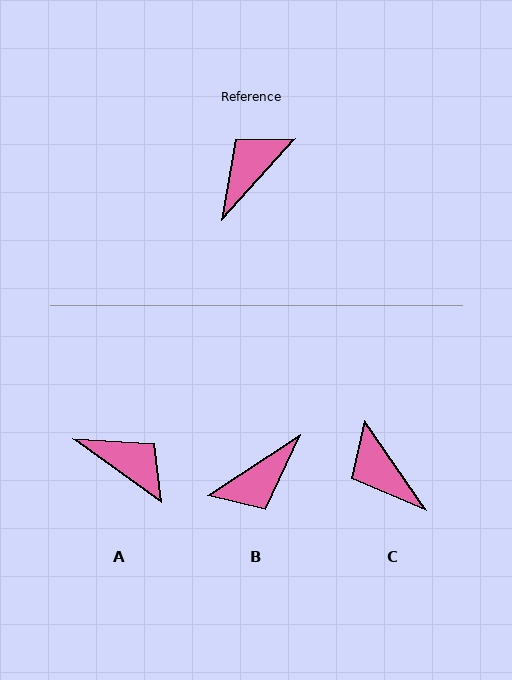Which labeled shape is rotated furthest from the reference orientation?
B, about 165 degrees away.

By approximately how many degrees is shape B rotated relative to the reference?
Approximately 165 degrees counter-clockwise.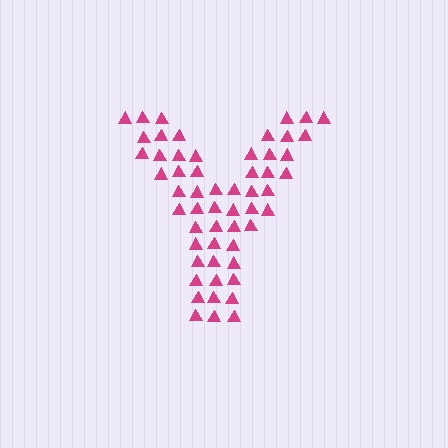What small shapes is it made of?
It is made of small triangles.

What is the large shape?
The large shape is the letter Y.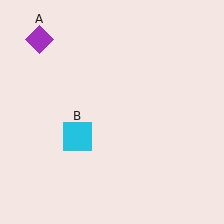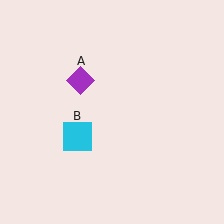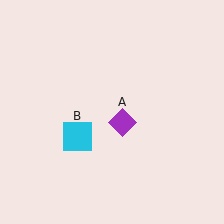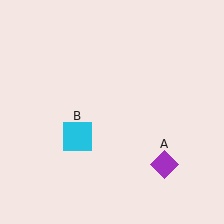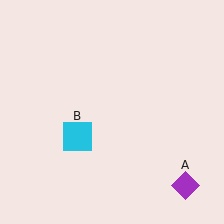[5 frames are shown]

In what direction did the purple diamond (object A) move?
The purple diamond (object A) moved down and to the right.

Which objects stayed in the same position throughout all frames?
Cyan square (object B) remained stationary.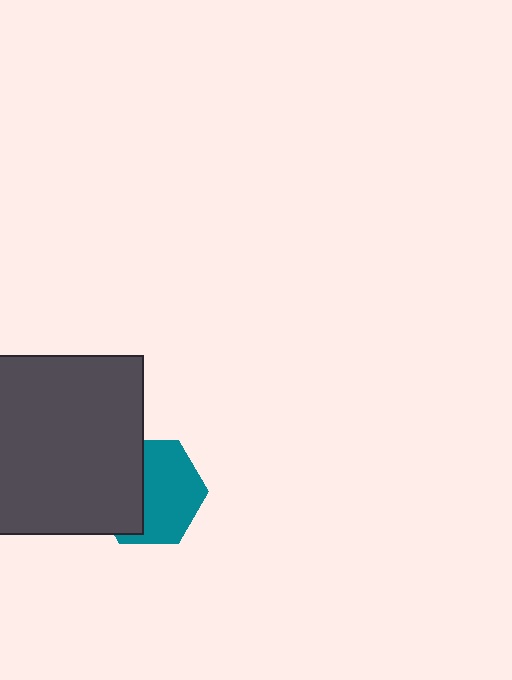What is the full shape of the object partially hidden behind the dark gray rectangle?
The partially hidden object is a teal hexagon.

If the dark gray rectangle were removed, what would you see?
You would see the complete teal hexagon.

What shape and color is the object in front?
The object in front is a dark gray rectangle.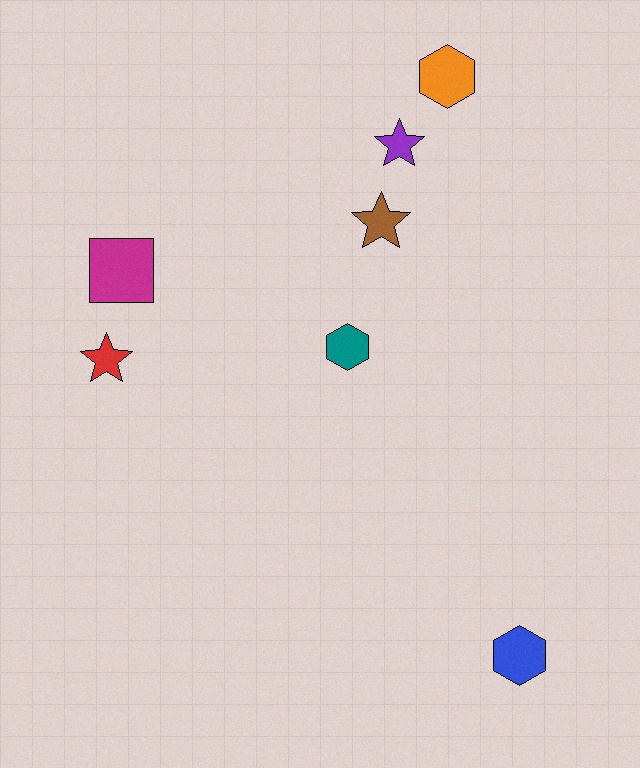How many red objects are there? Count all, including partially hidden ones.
There is 1 red object.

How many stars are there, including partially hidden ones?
There are 3 stars.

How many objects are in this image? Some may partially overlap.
There are 7 objects.